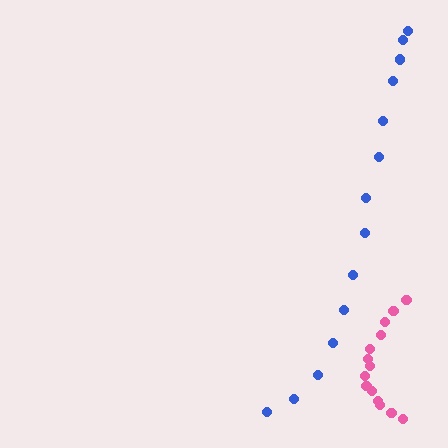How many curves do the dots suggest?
There are 2 distinct paths.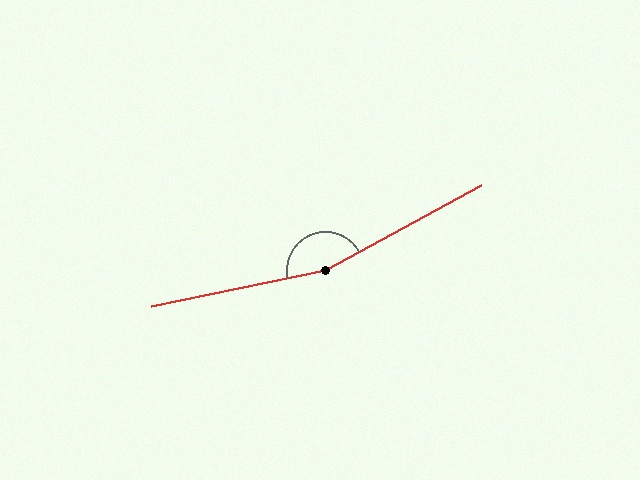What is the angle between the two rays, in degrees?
Approximately 163 degrees.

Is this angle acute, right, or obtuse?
It is obtuse.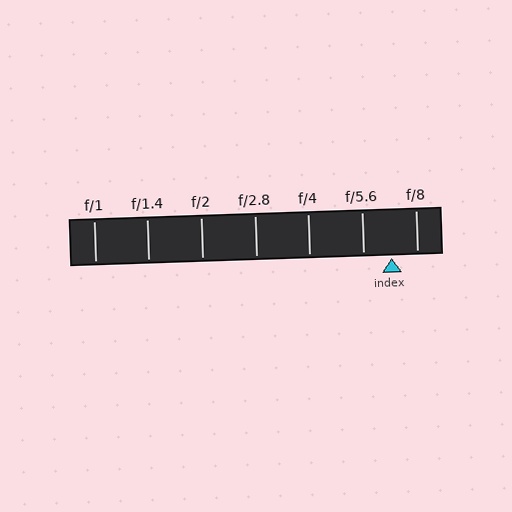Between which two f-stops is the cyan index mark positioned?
The index mark is between f/5.6 and f/8.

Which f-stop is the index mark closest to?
The index mark is closest to f/8.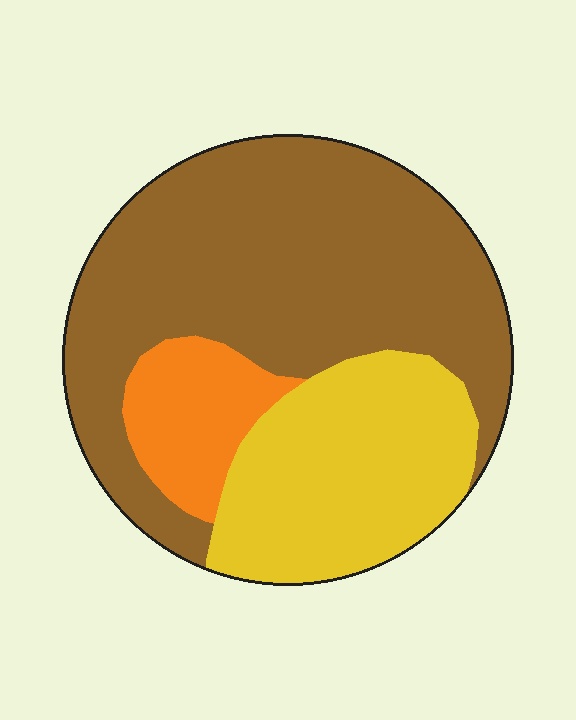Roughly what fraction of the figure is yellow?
Yellow covers around 30% of the figure.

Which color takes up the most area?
Brown, at roughly 60%.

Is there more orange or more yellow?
Yellow.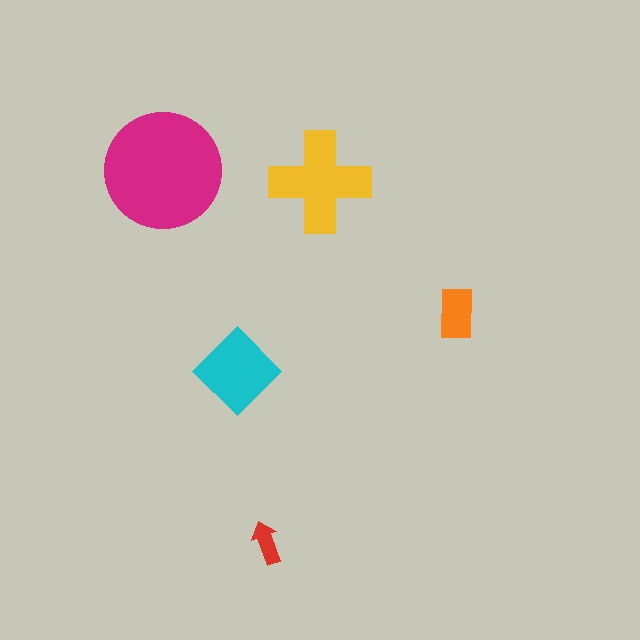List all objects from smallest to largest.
The red arrow, the orange rectangle, the cyan diamond, the yellow cross, the magenta circle.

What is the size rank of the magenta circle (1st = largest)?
1st.